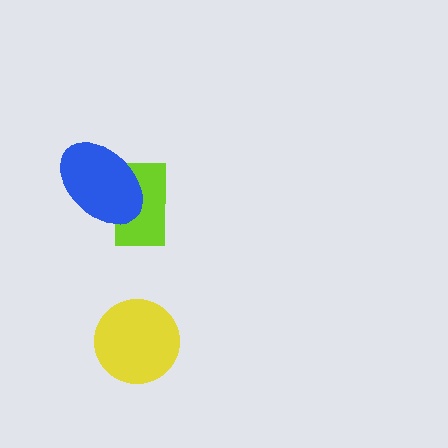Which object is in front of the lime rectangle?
The blue ellipse is in front of the lime rectangle.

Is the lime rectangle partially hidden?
Yes, it is partially covered by another shape.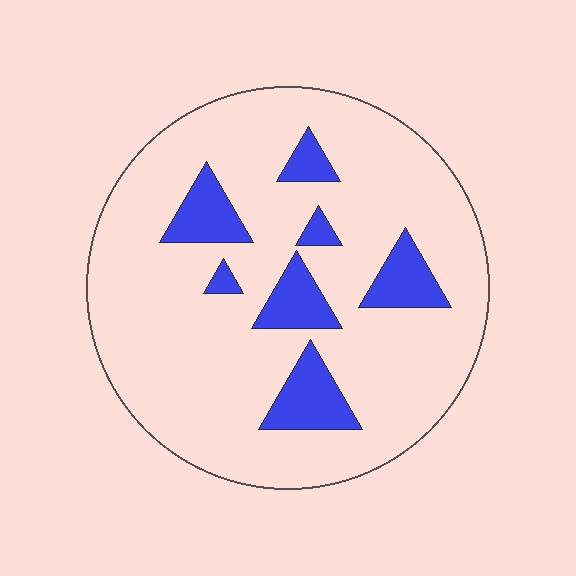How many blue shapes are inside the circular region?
7.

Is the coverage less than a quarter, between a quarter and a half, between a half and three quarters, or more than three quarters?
Less than a quarter.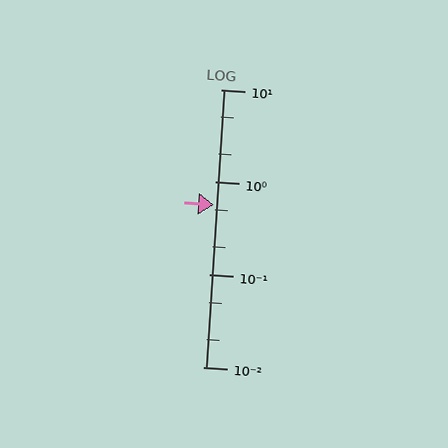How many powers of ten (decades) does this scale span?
The scale spans 3 decades, from 0.01 to 10.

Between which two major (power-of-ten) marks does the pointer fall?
The pointer is between 0.1 and 1.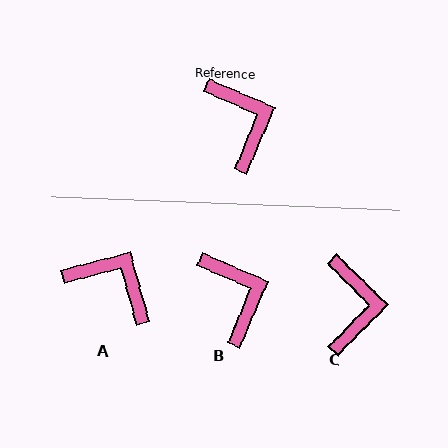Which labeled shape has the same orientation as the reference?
B.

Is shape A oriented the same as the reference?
No, it is off by about 38 degrees.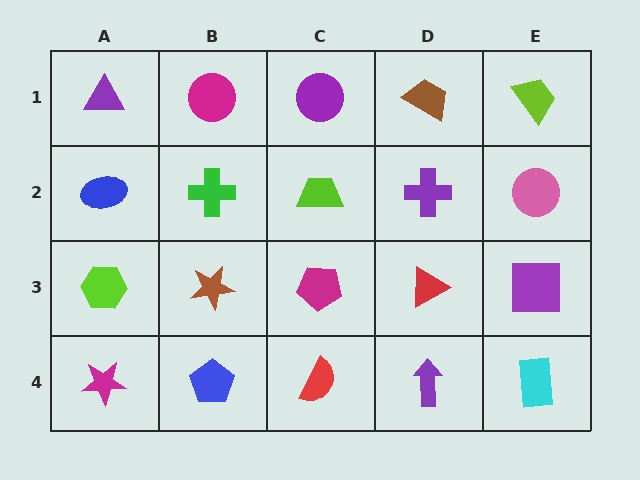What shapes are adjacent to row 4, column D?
A red triangle (row 3, column D), a red semicircle (row 4, column C), a cyan rectangle (row 4, column E).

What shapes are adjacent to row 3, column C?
A lime trapezoid (row 2, column C), a red semicircle (row 4, column C), a brown star (row 3, column B), a red triangle (row 3, column D).